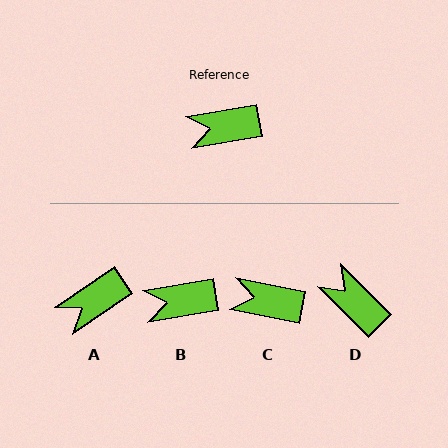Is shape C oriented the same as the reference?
No, it is off by about 20 degrees.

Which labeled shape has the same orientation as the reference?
B.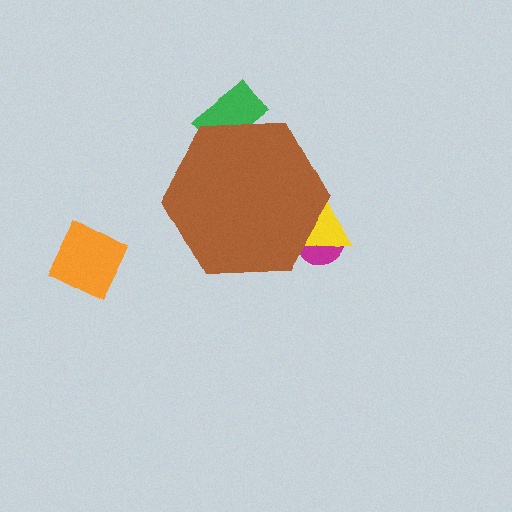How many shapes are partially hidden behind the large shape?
3 shapes are partially hidden.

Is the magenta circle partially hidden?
Yes, the magenta circle is partially hidden behind the brown hexagon.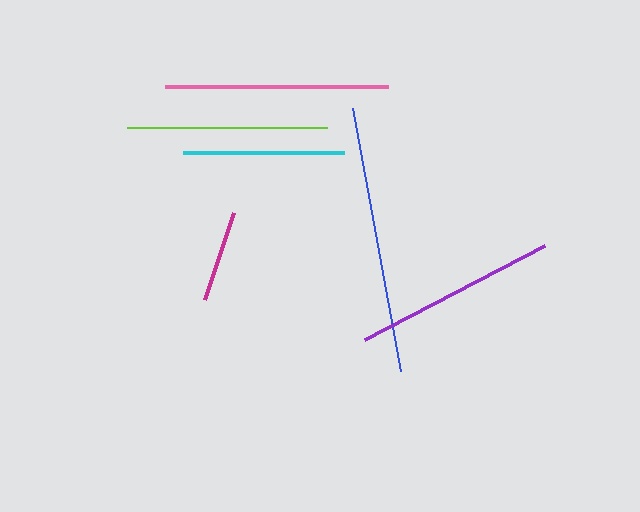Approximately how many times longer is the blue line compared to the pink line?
The blue line is approximately 1.2 times the length of the pink line.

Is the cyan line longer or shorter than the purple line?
The purple line is longer than the cyan line.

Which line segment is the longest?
The blue line is the longest at approximately 268 pixels.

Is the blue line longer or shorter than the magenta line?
The blue line is longer than the magenta line.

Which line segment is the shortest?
The magenta line is the shortest at approximately 92 pixels.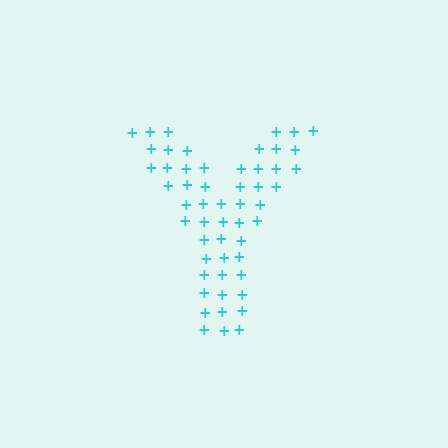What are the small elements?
The small elements are plus signs.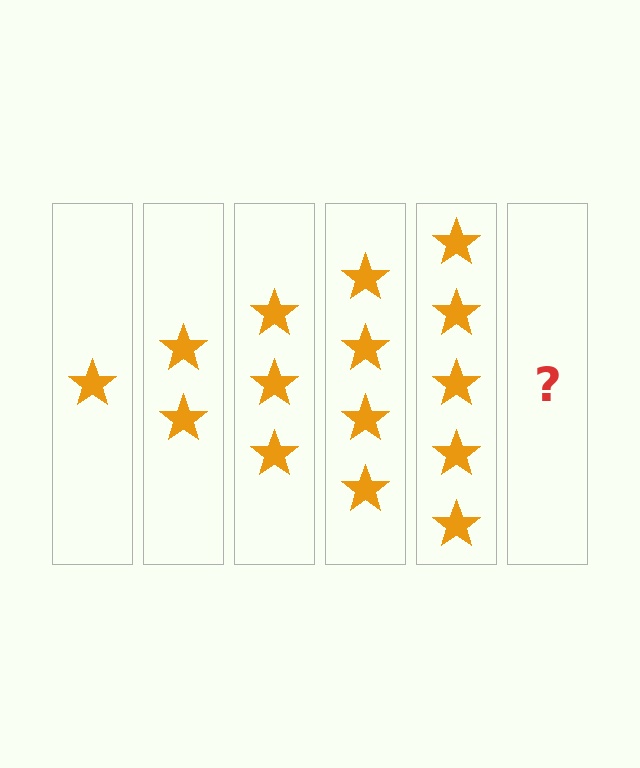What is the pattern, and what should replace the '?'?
The pattern is that each step adds one more star. The '?' should be 6 stars.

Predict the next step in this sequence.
The next step is 6 stars.